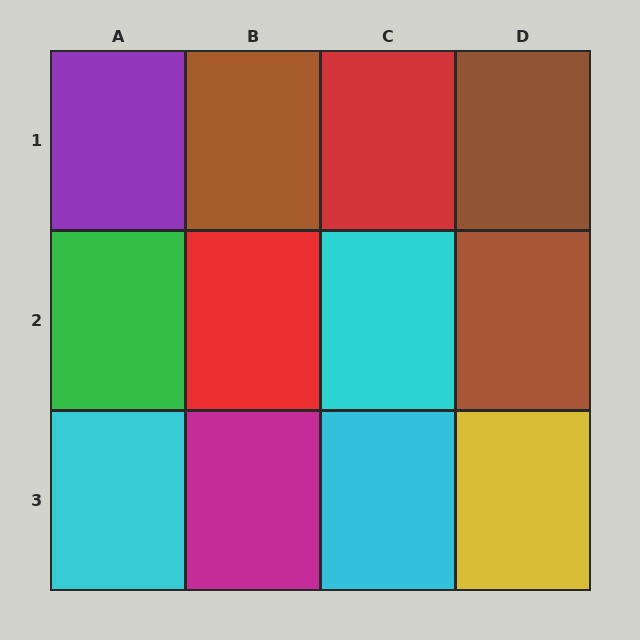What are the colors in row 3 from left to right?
Cyan, magenta, cyan, yellow.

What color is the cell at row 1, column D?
Brown.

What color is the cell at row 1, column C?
Red.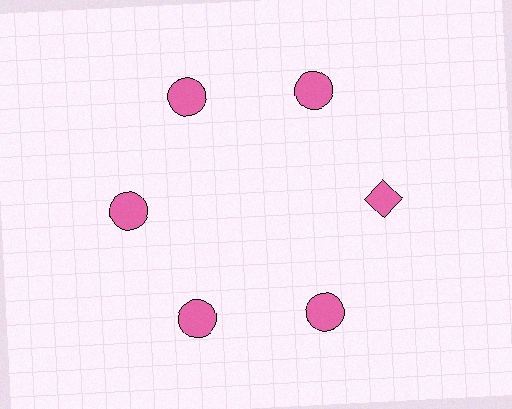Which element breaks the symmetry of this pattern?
The pink diamond at roughly the 3 o'clock position breaks the symmetry. All other shapes are pink circles.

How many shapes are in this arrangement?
There are 6 shapes arranged in a ring pattern.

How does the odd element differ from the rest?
It has a different shape: diamond instead of circle.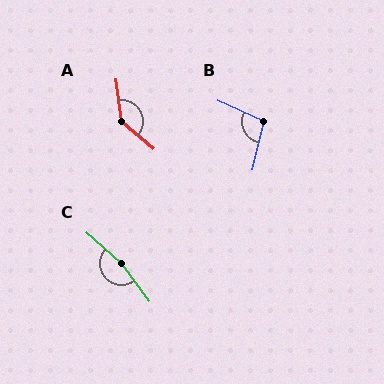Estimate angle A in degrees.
Approximately 138 degrees.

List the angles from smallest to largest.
B (100°), A (138°), C (167°).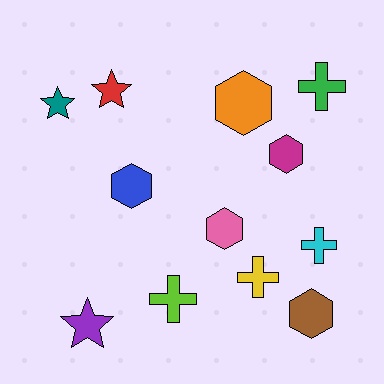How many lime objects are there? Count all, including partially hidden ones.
There is 1 lime object.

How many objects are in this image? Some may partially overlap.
There are 12 objects.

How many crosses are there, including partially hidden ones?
There are 4 crosses.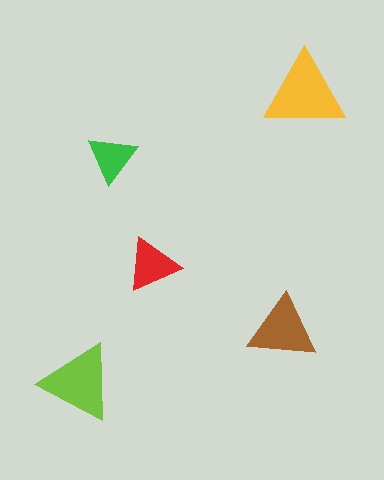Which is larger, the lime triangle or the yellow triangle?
The yellow one.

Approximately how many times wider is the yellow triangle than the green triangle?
About 1.5 times wider.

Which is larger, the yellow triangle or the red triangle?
The yellow one.